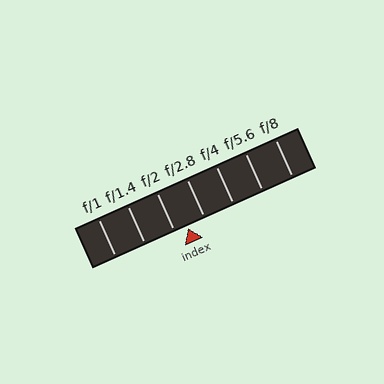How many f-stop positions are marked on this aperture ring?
There are 7 f-stop positions marked.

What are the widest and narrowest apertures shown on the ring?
The widest aperture shown is f/1 and the narrowest is f/8.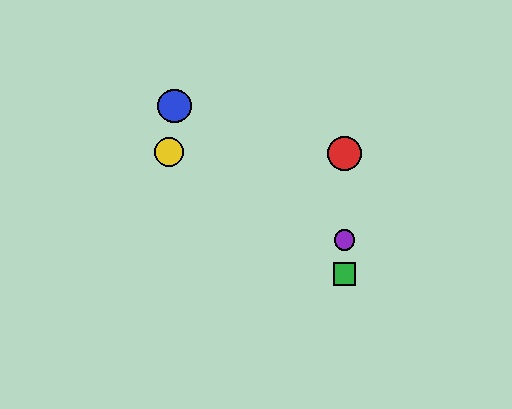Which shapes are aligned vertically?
The red circle, the green square, the purple circle are aligned vertically.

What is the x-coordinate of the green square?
The green square is at x≈344.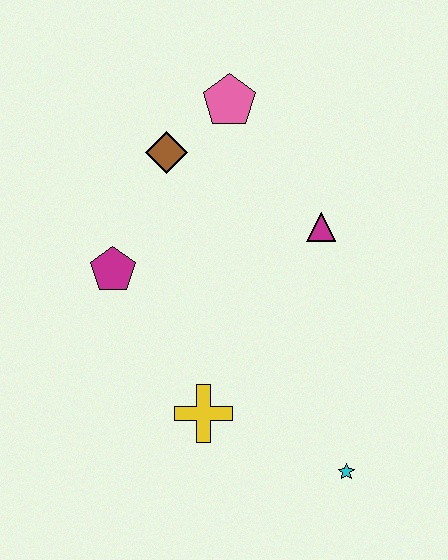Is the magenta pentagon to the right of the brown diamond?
No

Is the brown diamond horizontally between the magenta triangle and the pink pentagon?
No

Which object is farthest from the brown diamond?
The cyan star is farthest from the brown diamond.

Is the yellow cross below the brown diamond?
Yes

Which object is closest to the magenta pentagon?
The brown diamond is closest to the magenta pentagon.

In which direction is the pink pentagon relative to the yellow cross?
The pink pentagon is above the yellow cross.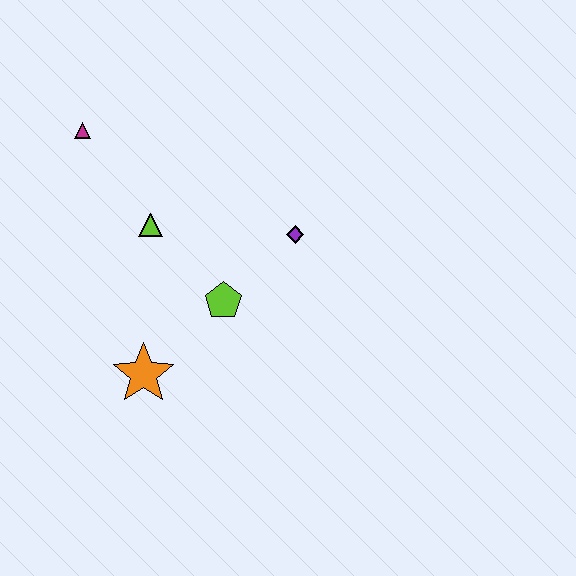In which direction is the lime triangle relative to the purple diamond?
The lime triangle is to the left of the purple diamond.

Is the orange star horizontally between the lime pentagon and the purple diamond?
No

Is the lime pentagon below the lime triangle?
Yes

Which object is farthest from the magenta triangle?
The orange star is farthest from the magenta triangle.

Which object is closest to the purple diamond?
The lime pentagon is closest to the purple diamond.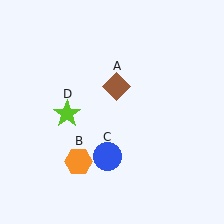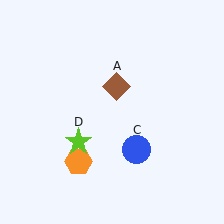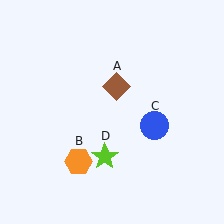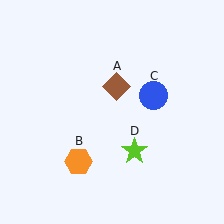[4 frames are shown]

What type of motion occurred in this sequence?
The blue circle (object C), lime star (object D) rotated counterclockwise around the center of the scene.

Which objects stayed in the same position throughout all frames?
Brown diamond (object A) and orange hexagon (object B) remained stationary.